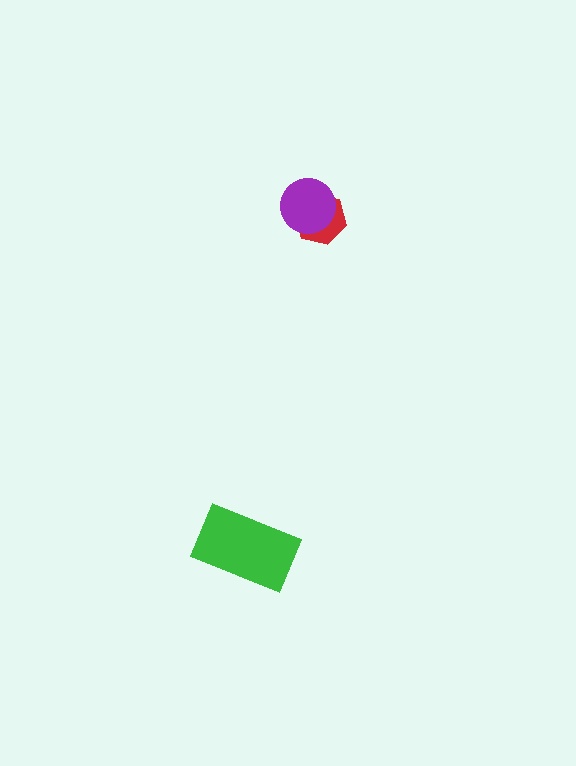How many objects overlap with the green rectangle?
0 objects overlap with the green rectangle.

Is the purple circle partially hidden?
No, no other shape covers it.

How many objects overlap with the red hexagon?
1 object overlaps with the red hexagon.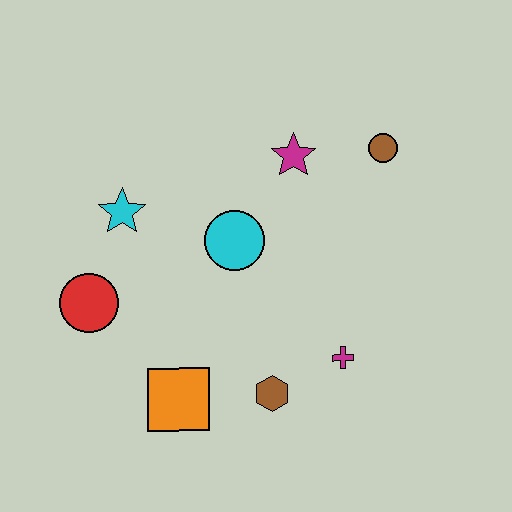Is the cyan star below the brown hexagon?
No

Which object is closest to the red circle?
The cyan star is closest to the red circle.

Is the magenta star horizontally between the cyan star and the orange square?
No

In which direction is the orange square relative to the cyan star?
The orange square is below the cyan star.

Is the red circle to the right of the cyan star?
No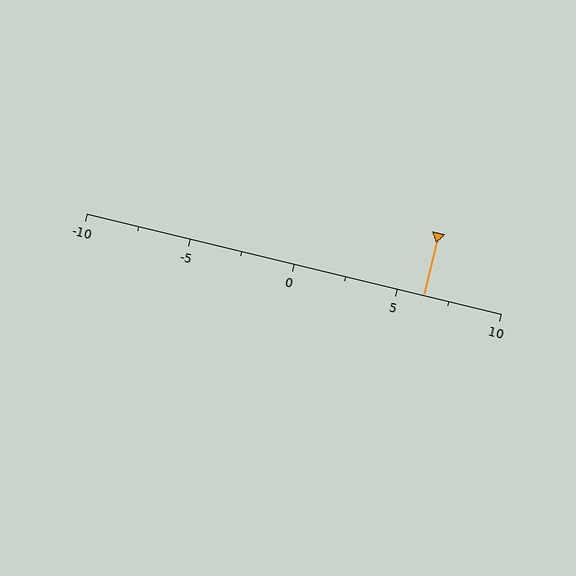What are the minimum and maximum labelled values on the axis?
The axis runs from -10 to 10.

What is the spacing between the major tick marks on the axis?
The major ticks are spaced 5 apart.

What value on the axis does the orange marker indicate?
The marker indicates approximately 6.2.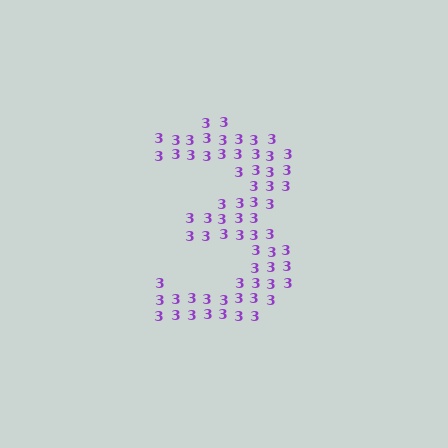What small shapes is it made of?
It is made of small digit 3's.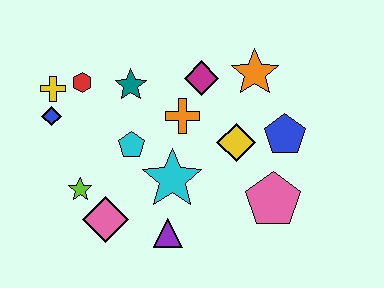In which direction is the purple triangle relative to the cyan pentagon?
The purple triangle is below the cyan pentagon.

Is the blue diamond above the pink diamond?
Yes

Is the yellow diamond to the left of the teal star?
No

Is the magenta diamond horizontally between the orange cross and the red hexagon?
No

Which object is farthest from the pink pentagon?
The yellow cross is farthest from the pink pentagon.